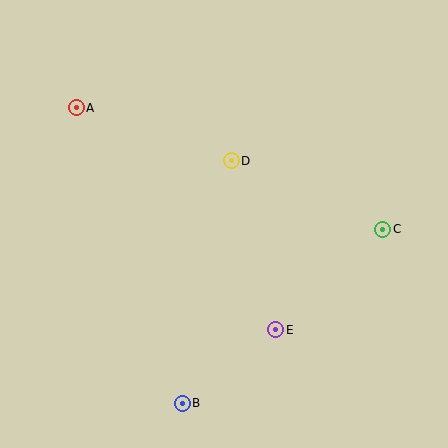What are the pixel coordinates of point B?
Point B is at (182, 403).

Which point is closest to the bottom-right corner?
Point E is closest to the bottom-right corner.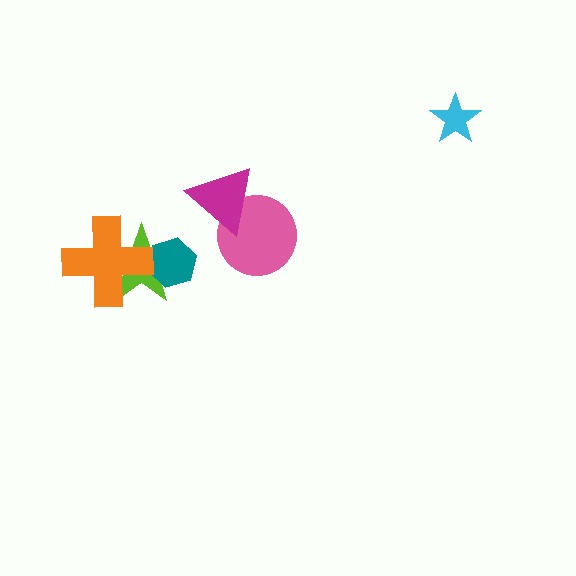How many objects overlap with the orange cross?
1 object overlaps with the orange cross.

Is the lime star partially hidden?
Yes, it is partially covered by another shape.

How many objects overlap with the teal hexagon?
1 object overlaps with the teal hexagon.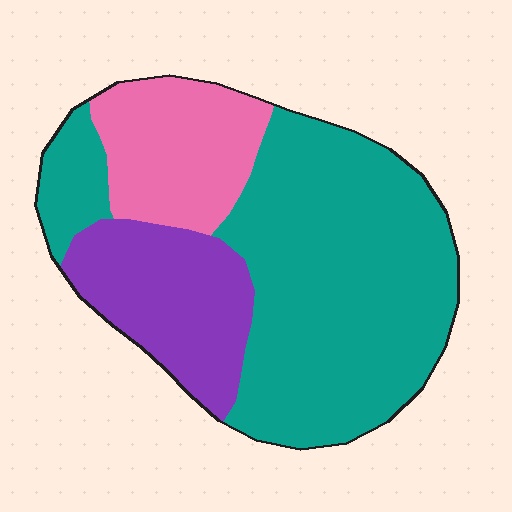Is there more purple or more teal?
Teal.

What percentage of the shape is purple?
Purple takes up about one fifth (1/5) of the shape.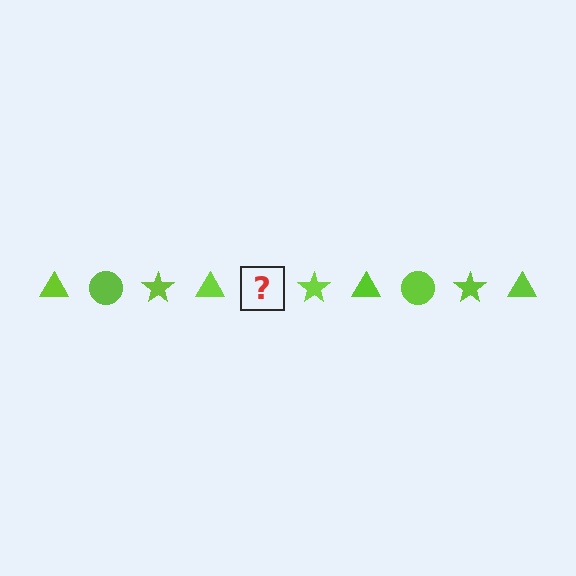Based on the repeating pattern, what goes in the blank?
The blank should be a lime circle.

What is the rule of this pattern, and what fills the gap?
The rule is that the pattern cycles through triangle, circle, star shapes in lime. The gap should be filled with a lime circle.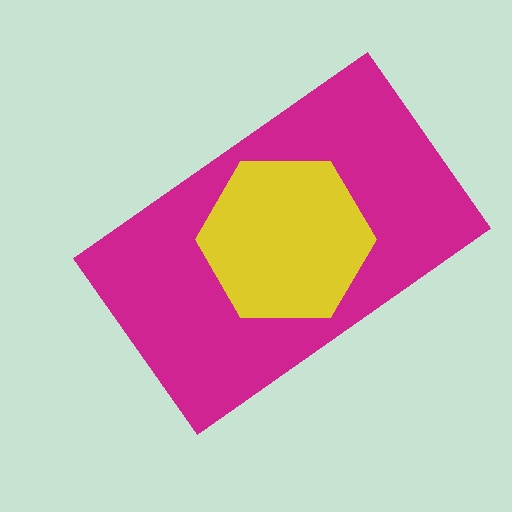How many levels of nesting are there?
2.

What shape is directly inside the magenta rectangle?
The yellow hexagon.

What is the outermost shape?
The magenta rectangle.